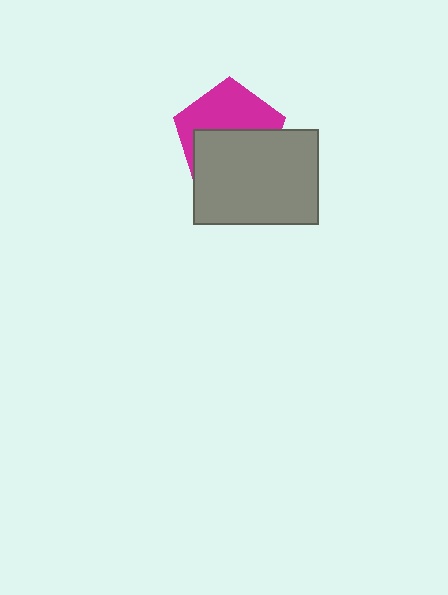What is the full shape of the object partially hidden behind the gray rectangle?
The partially hidden object is a magenta pentagon.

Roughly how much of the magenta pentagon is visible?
About half of it is visible (roughly 49%).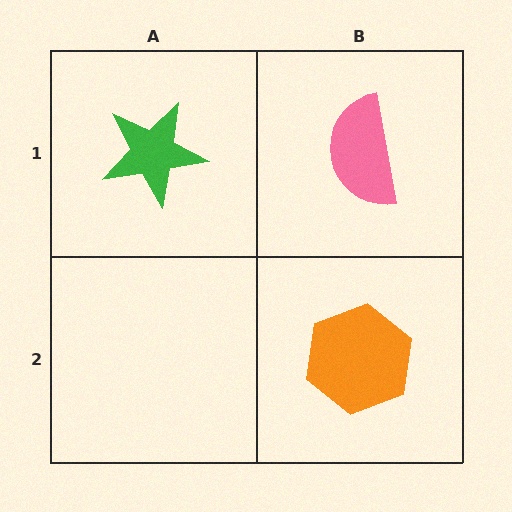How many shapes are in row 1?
2 shapes.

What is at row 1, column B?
A pink semicircle.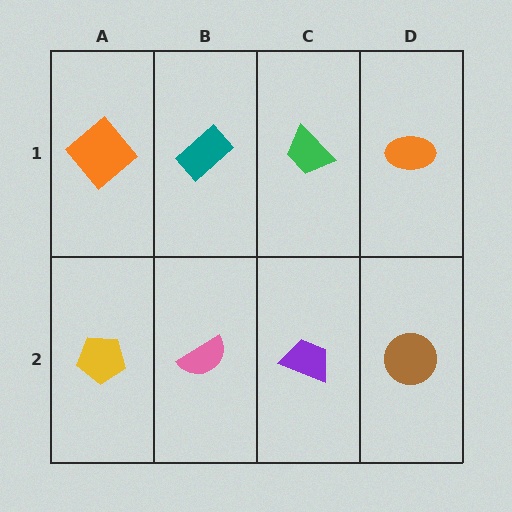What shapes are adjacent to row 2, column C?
A green trapezoid (row 1, column C), a pink semicircle (row 2, column B), a brown circle (row 2, column D).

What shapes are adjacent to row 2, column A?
An orange diamond (row 1, column A), a pink semicircle (row 2, column B).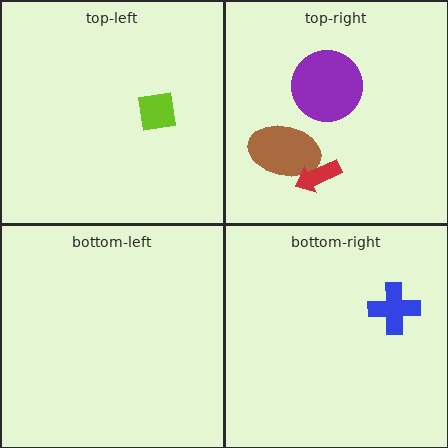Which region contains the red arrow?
The top-right region.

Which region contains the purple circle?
The top-right region.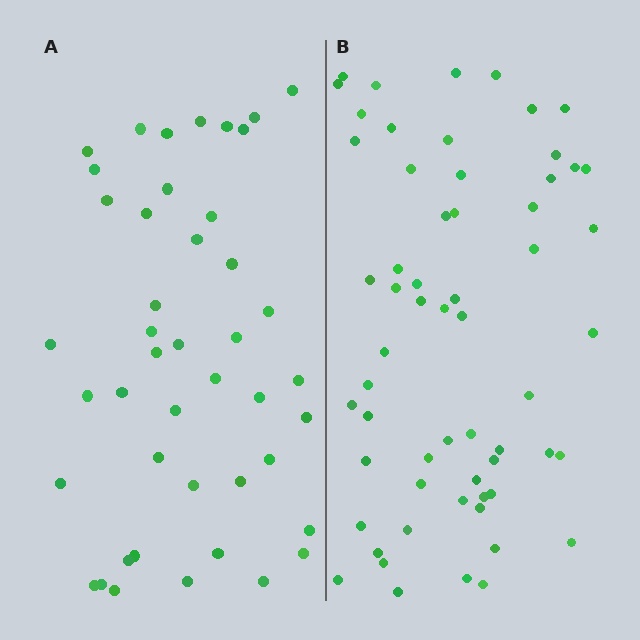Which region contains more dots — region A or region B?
Region B (the right region) has more dots.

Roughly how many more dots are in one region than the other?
Region B has approximately 15 more dots than region A.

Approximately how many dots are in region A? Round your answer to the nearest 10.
About 40 dots. (The exact count is 44, which rounds to 40.)